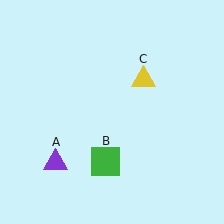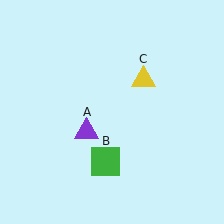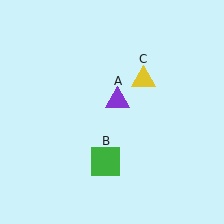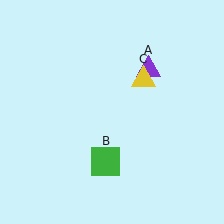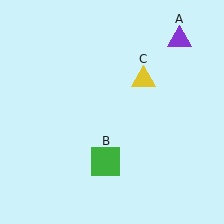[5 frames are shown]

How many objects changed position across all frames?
1 object changed position: purple triangle (object A).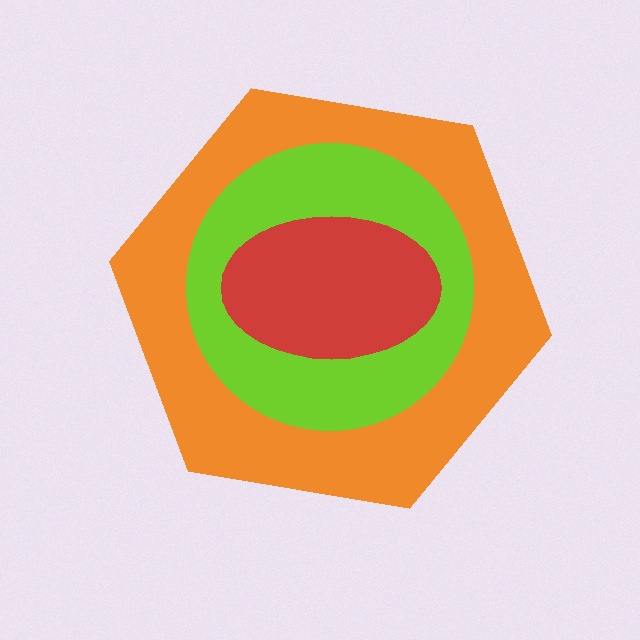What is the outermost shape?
The orange hexagon.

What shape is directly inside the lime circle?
The red ellipse.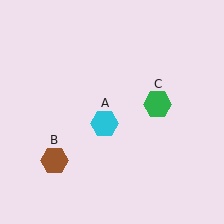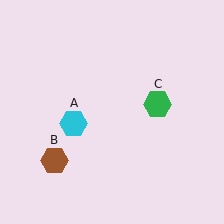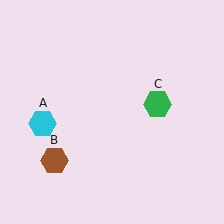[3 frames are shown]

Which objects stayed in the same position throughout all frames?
Brown hexagon (object B) and green hexagon (object C) remained stationary.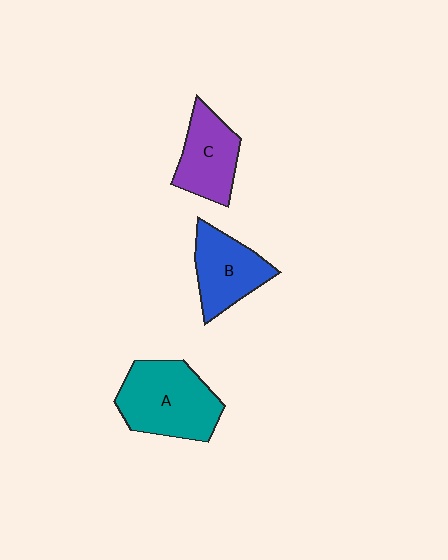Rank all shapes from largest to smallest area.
From largest to smallest: A (teal), B (blue), C (purple).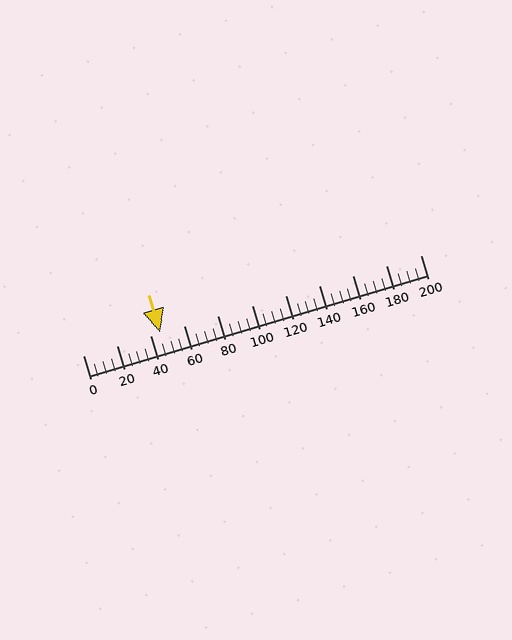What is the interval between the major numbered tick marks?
The major tick marks are spaced 20 units apart.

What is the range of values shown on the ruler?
The ruler shows values from 0 to 200.